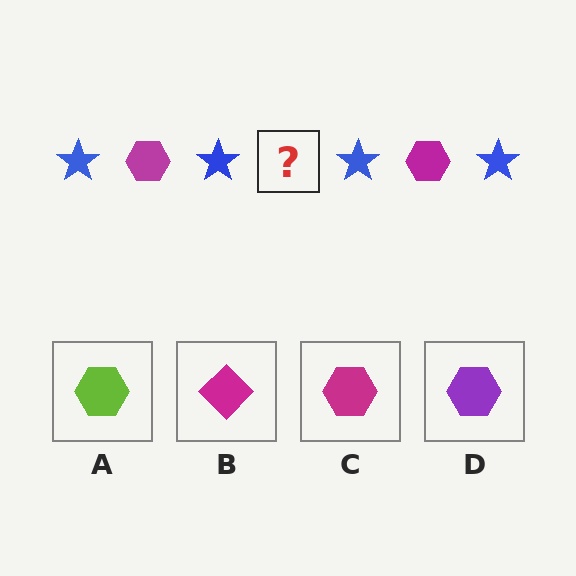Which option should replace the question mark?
Option C.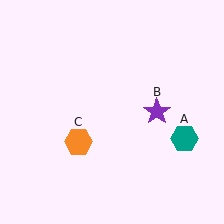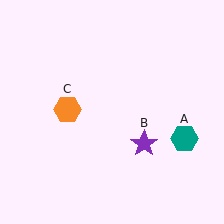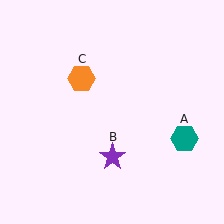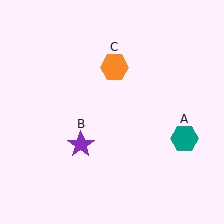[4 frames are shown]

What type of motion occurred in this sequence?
The purple star (object B), orange hexagon (object C) rotated clockwise around the center of the scene.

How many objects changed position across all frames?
2 objects changed position: purple star (object B), orange hexagon (object C).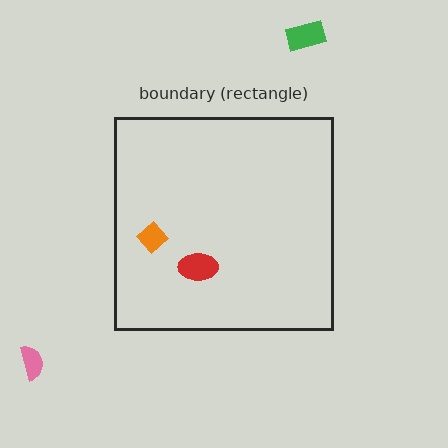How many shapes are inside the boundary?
2 inside, 2 outside.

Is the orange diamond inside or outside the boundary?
Inside.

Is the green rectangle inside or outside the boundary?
Outside.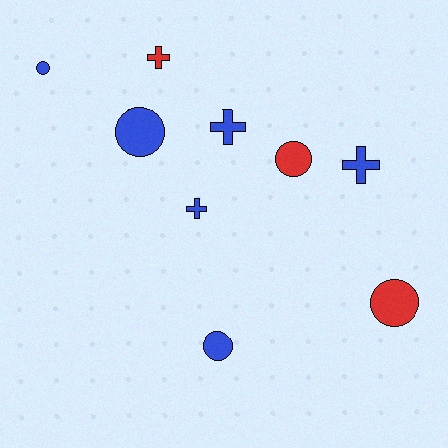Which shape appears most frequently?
Circle, with 5 objects.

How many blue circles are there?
There are 3 blue circles.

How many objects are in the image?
There are 9 objects.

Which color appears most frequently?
Blue, with 6 objects.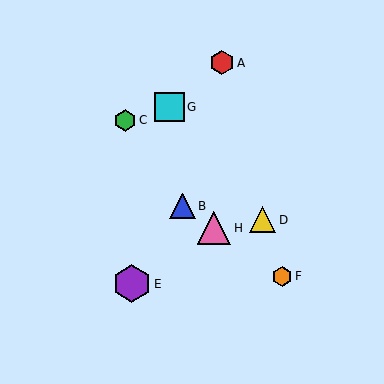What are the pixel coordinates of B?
Object B is at (182, 206).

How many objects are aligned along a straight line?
3 objects (B, F, H) are aligned along a straight line.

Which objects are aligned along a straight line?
Objects B, F, H are aligned along a straight line.